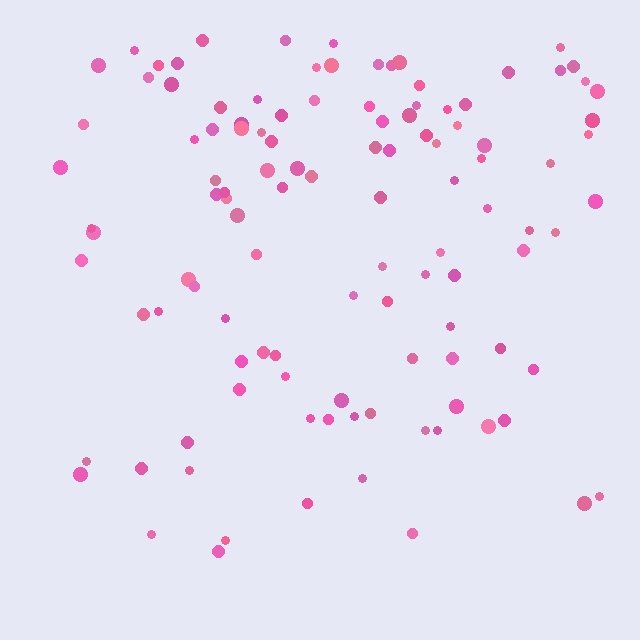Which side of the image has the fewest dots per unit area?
The bottom.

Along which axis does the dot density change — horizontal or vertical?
Vertical.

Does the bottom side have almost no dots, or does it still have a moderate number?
Still a moderate number, just noticeably fewer than the top.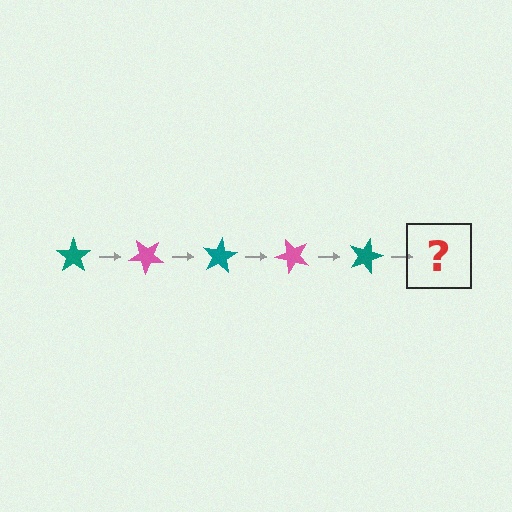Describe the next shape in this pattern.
It should be a pink star, rotated 200 degrees from the start.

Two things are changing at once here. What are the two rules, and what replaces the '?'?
The two rules are that it rotates 40 degrees each step and the color cycles through teal and pink. The '?' should be a pink star, rotated 200 degrees from the start.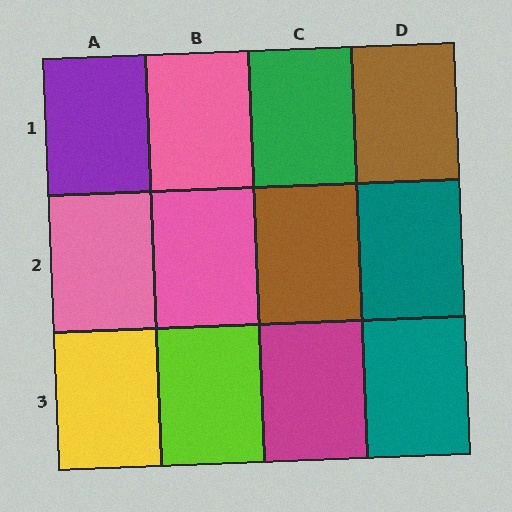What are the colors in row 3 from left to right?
Yellow, lime, magenta, teal.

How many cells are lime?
1 cell is lime.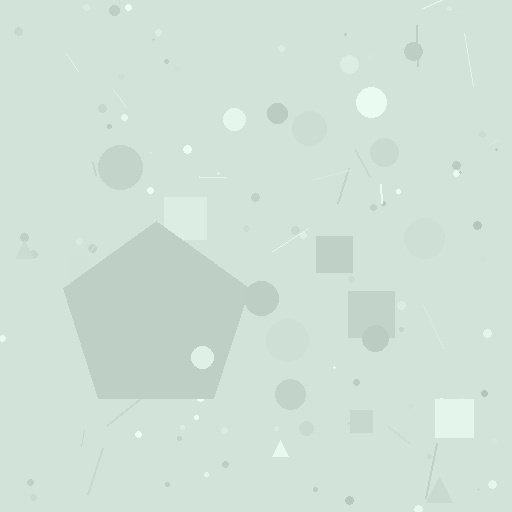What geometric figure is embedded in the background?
A pentagon is embedded in the background.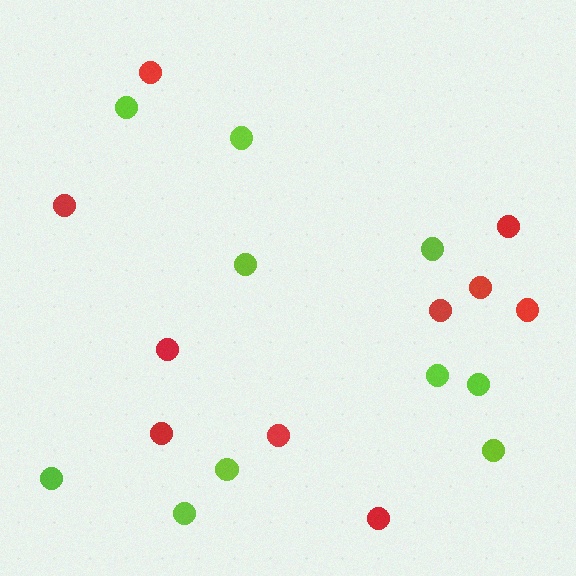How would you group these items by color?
There are 2 groups: one group of lime circles (10) and one group of red circles (10).